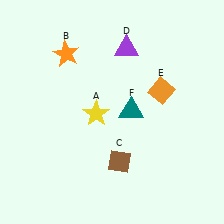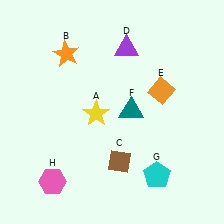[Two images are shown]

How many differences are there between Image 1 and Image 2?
There are 2 differences between the two images.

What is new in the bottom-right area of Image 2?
A cyan pentagon (G) was added in the bottom-right area of Image 2.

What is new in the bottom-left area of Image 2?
A pink hexagon (H) was added in the bottom-left area of Image 2.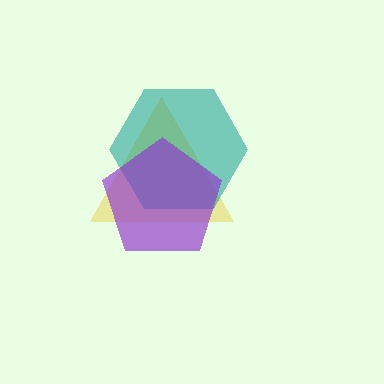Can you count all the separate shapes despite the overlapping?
Yes, there are 3 separate shapes.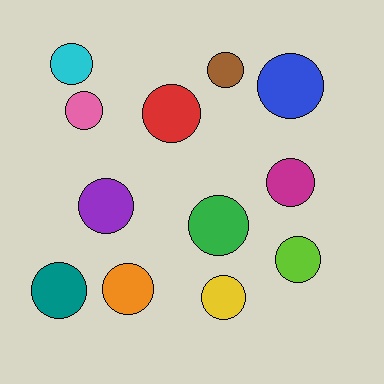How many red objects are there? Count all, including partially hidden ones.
There is 1 red object.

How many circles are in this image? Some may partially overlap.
There are 12 circles.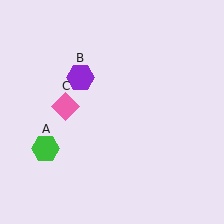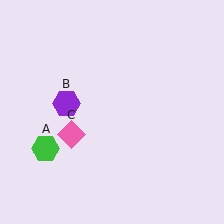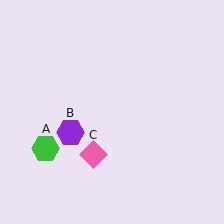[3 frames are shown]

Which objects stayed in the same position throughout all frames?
Green hexagon (object A) remained stationary.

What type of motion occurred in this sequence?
The purple hexagon (object B), pink diamond (object C) rotated counterclockwise around the center of the scene.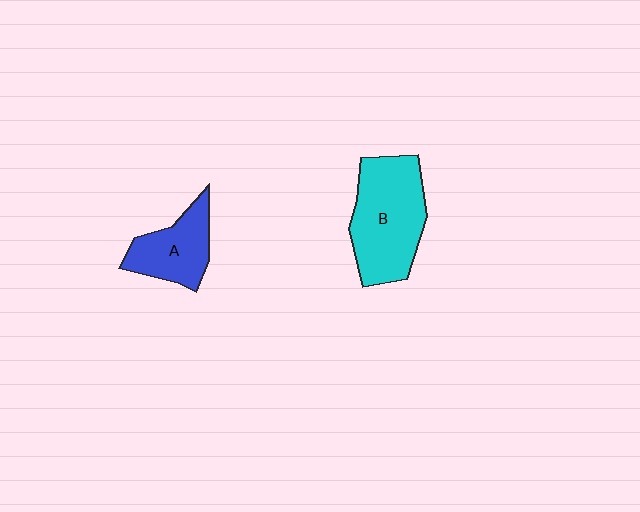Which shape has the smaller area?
Shape A (blue).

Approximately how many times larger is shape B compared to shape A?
Approximately 1.7 times.